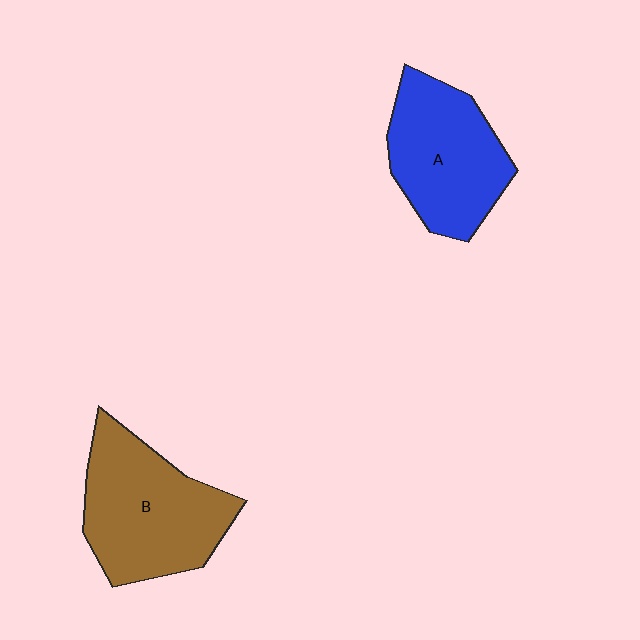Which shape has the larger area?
Shape B (brown).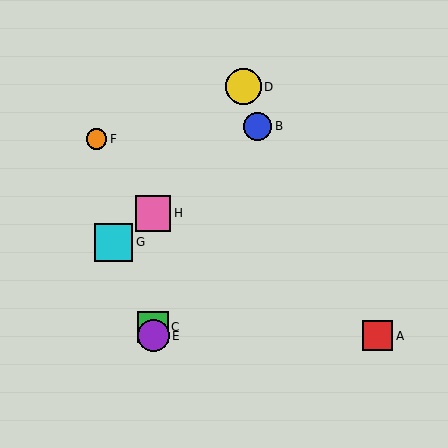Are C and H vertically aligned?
Yes, both are at x≈153.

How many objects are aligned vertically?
3 objects (C, E, H) are aligned vertically.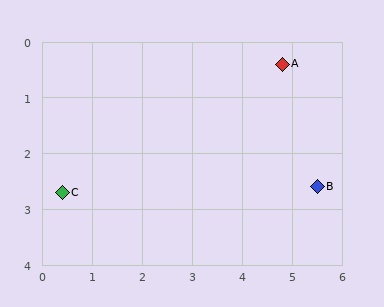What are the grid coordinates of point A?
Point A is at approximately (4.8, 0.4).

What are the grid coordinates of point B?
Point B is at approximately (5.5, 2.6).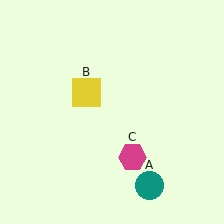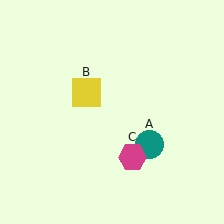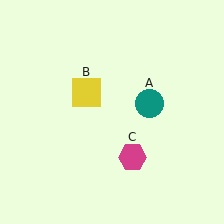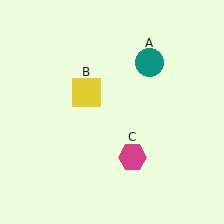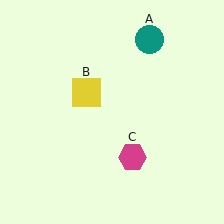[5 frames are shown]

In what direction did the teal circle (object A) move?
The teal circle (object A) moved up.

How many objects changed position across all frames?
1 object changed position: teal circle (object A).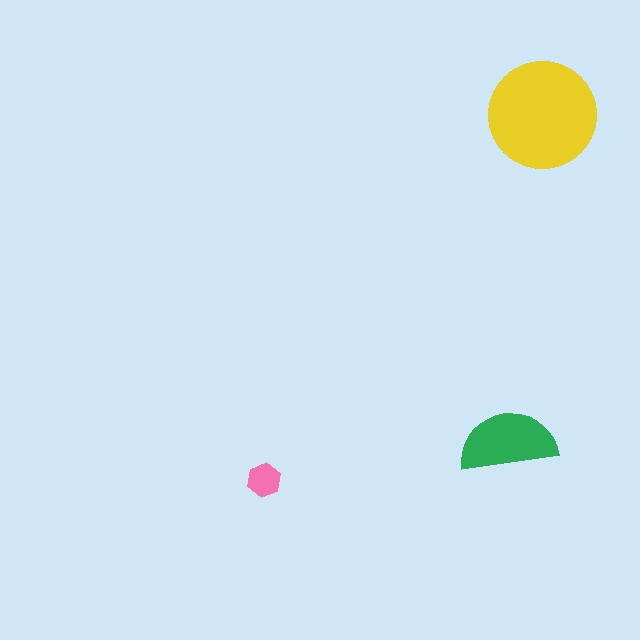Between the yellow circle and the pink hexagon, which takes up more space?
The yellow circle.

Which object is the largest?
The yellow circle.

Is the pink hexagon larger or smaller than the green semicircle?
Smaller.